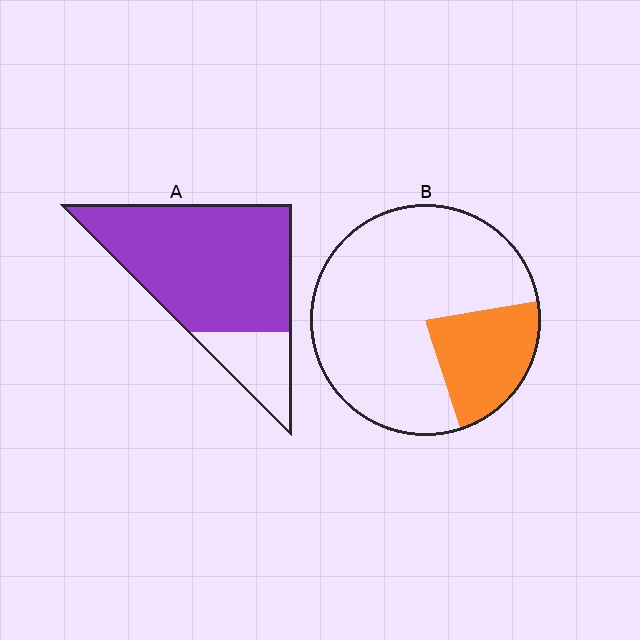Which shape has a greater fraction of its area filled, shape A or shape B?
Shape A.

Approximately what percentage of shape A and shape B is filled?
A is approximately 80% and B is approximately 25%.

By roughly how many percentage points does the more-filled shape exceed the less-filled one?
By roughly 55 percentage points (A over B).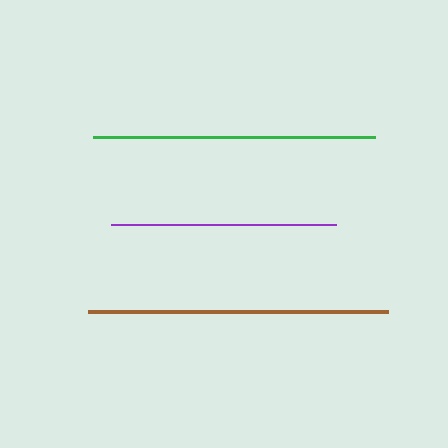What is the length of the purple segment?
The purple segment is approximately 224 pixels long.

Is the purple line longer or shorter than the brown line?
The brown line is longer than the purple line.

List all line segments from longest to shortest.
From longest to shortest: brown, green, purple.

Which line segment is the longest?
The brown line is the longest at approximately 300 pixels.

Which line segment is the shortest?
The purple line is the shortest at approximately 224 pixels.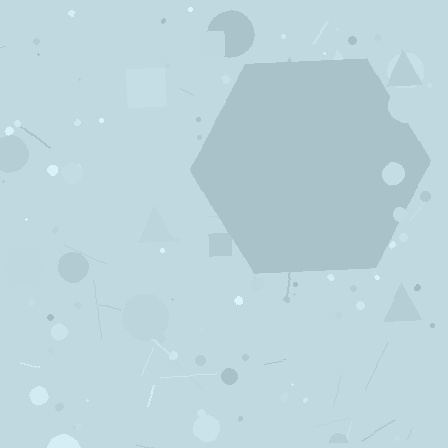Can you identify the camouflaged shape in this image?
The camouflaged shape is a hexagon.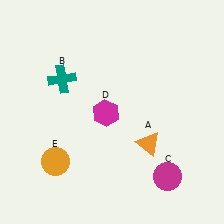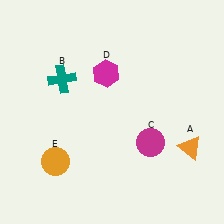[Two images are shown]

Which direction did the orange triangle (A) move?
The orange triangle (A) moved right.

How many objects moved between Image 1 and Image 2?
3 objects moved between the two images.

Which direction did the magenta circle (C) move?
The magenta circle (C) moved up.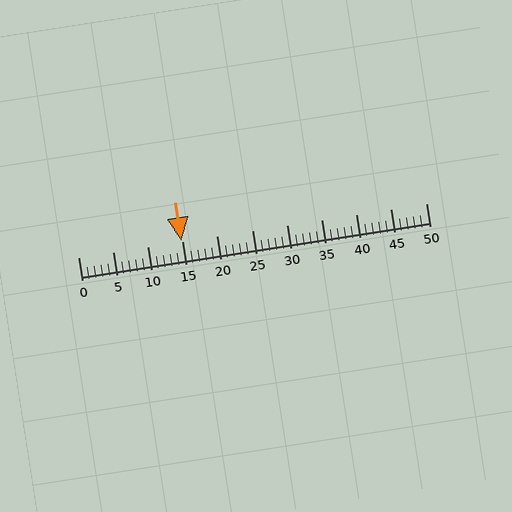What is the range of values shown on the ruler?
The ruler shows values from 0 to 50.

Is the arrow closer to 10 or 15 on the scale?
The arrow is closer to 15.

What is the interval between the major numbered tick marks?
The major tick marks are spaced 5 units apart.